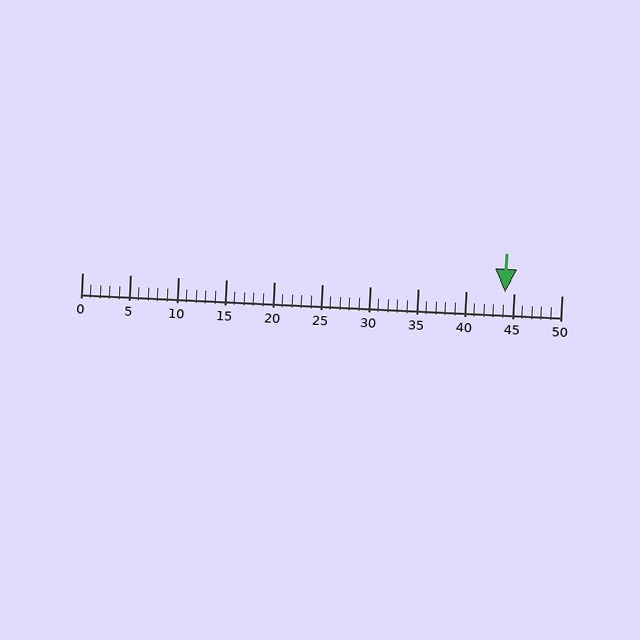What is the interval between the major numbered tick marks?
The major tick marks are spaced 5 units apart.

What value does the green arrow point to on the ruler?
The green arrow points to approximately 44.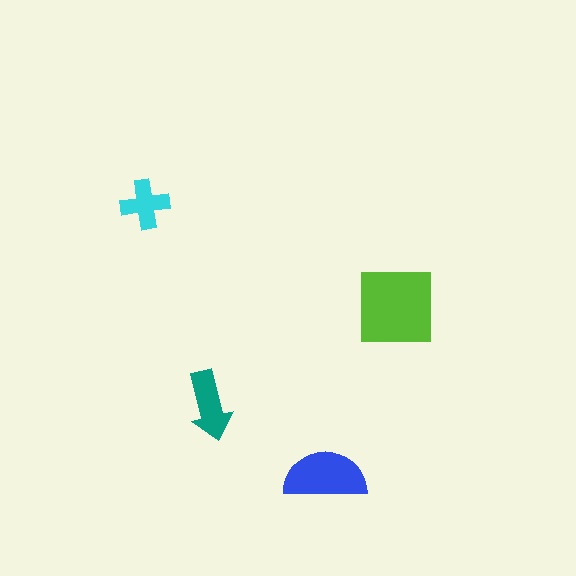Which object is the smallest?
The cyan cross.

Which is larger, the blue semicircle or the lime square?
The lime square.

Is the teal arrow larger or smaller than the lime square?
Smaller.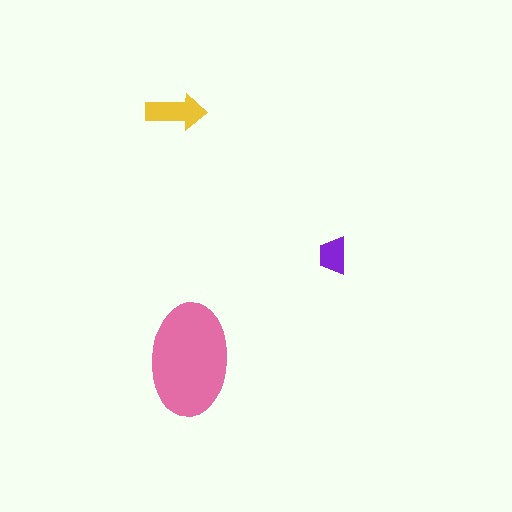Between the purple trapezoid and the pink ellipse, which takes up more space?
The pink ellipse.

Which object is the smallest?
The purple trapezoid.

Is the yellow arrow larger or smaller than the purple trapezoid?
Larger.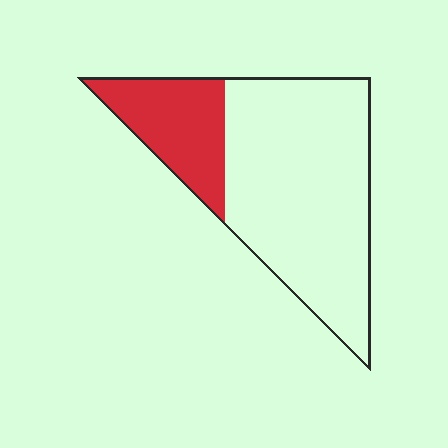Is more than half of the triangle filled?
No.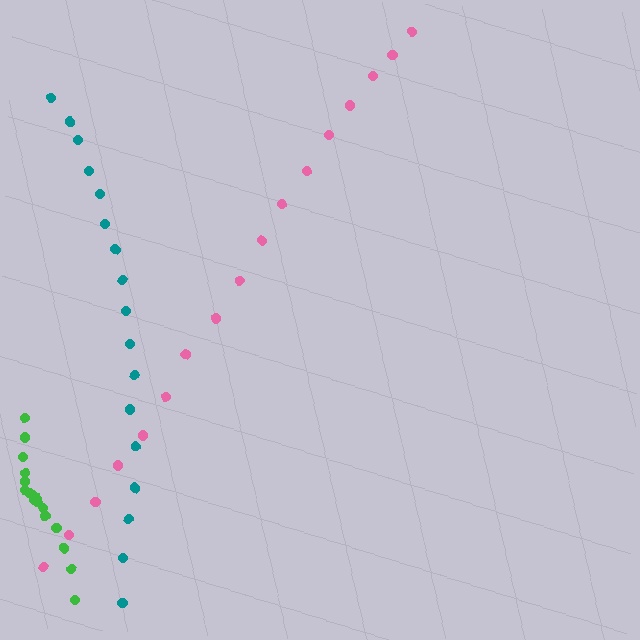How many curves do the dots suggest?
There are 3 distinct paths.